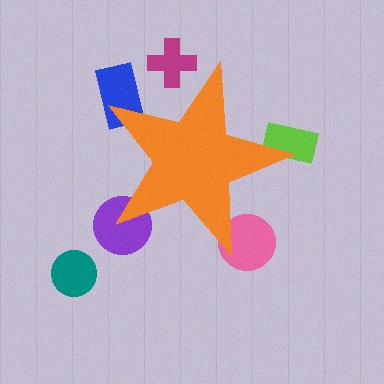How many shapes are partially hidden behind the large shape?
5 shapes are partially hidden.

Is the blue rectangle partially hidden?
Yes, the blue rectangle is partially hidden behind the orange star.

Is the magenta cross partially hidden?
Yes, the magenta cross is partially hidden behind the orange star.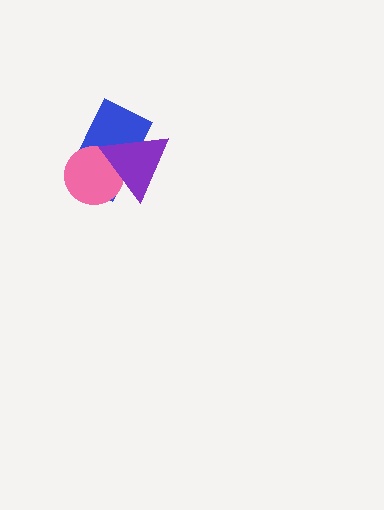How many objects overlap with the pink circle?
2 objects overlap with the pink circle.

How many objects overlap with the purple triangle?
2 objects overlap with the purple triangle.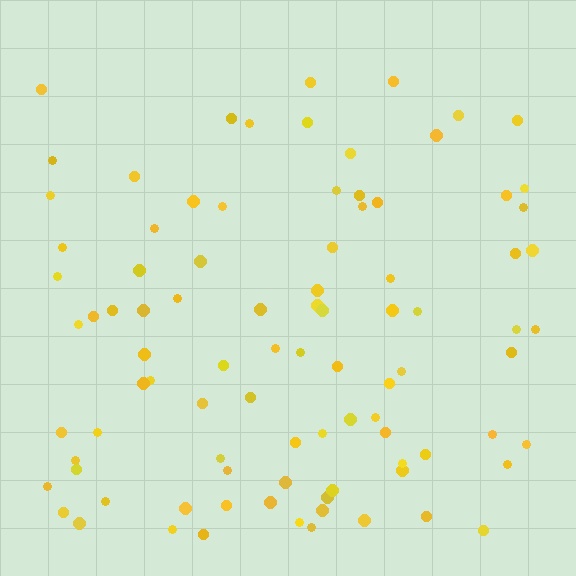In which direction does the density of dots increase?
From top to bottom, with the bottom side densest.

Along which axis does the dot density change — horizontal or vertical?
Vertical.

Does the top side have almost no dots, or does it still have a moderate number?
Still a moderate number, just noticeably fewer than the bottom.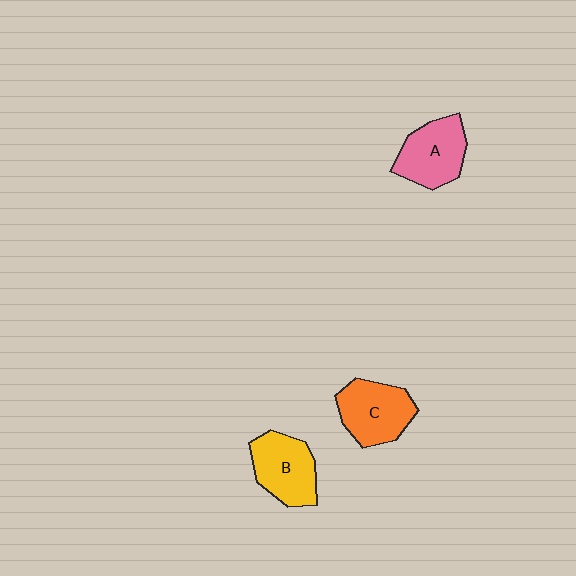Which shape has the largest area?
Shape C (orange).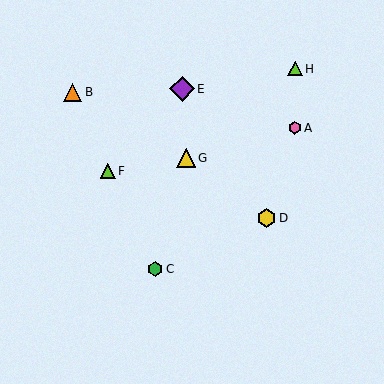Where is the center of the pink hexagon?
The center of the pink hexagon is at (295, 128).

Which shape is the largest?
The purple diamond (labeled E) is the largest.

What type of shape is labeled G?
Shape G is a yellow triangle.